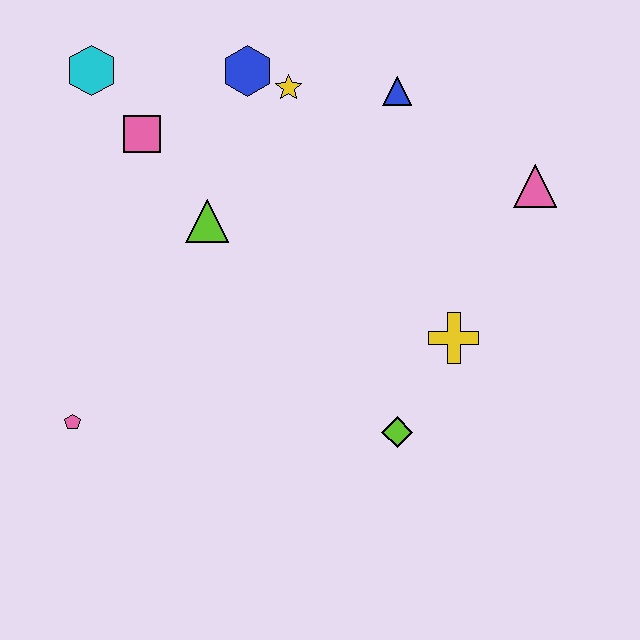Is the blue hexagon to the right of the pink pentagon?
Yes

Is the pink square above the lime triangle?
Yes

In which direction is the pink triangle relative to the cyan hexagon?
The pink triangle is to the right of the cyan hexagon.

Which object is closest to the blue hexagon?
The yellow star is closest to the blue hexagon.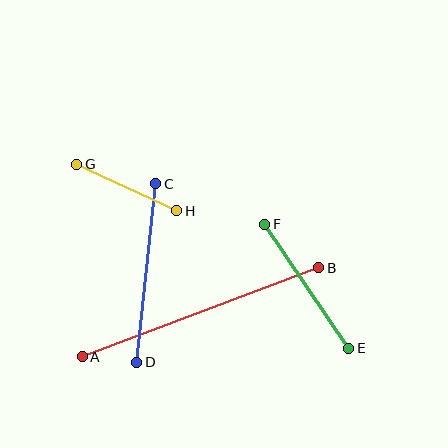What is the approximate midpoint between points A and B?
The midpoint is at approximately (201, 312) pixels.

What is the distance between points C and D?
The distance is approximately 180 pixels.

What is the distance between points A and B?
The distance is approximately 253 pixels.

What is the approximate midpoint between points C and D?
The midpoint is at approximately (146, 273) pixels.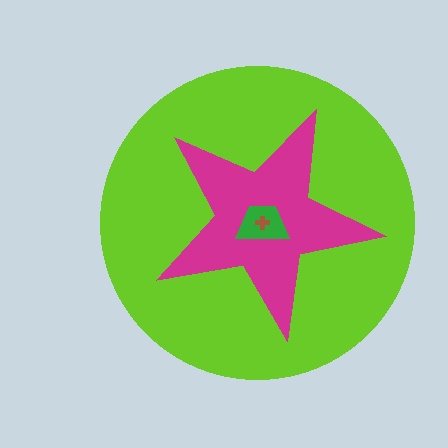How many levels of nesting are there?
4.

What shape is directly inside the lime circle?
The magenta star.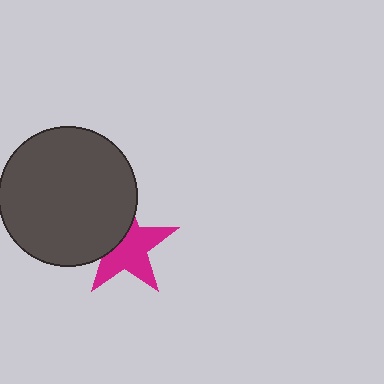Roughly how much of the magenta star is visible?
About half of it is visible (roughly 63%).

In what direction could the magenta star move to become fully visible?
The magenta star could move toward the lower-right. That would shift it out from behind the dark gray circle entirely.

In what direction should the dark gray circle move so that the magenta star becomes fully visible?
The dark gray circle should move toward the upper-left. That is the shortest direction to clear the overlap and leave the magenta star fully visible.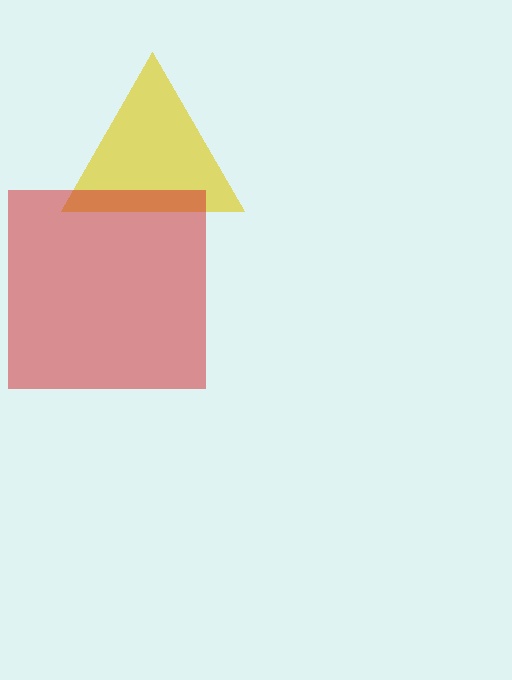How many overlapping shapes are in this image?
There are 2 overlapping shapes in the image.